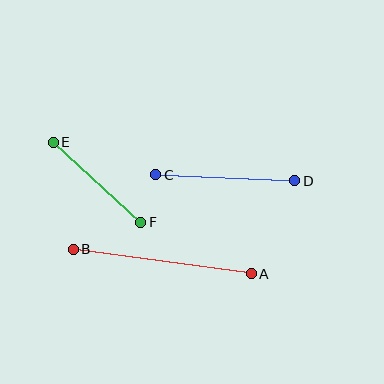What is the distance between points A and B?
The distance is approximately 180 pixels.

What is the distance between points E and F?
The distance is approximately 119 pixels.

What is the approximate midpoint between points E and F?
The midpoint is at approximately (97, 182) pixels.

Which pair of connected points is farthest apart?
Points A and B are farthest apart.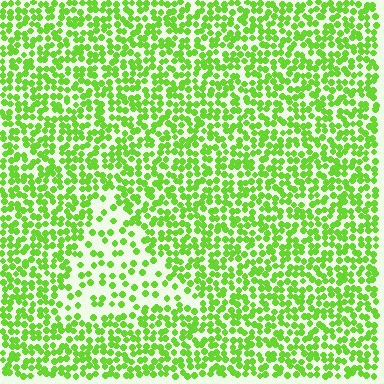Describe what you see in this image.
The image contains small lime elements arranged at two different densities. A triangle-shaped region is visible where the elements are less densely packed than the surrounding area.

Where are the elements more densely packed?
The elements are more densely packed outside the triangle boundary.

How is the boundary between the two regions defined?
The boundary is defined by a change in element density (approximately 2.3x ratio). All elements are the same color, size, and shape.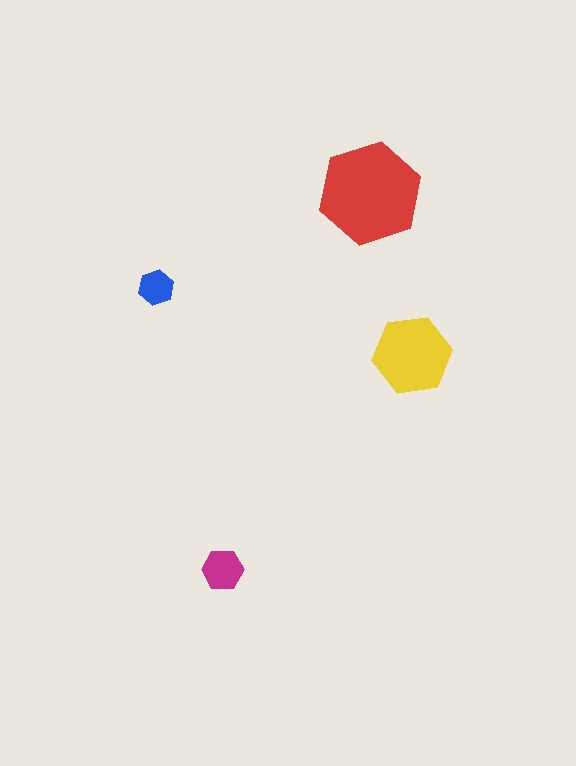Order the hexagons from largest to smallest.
the red one, the yellow one, the magenta one, the blue one.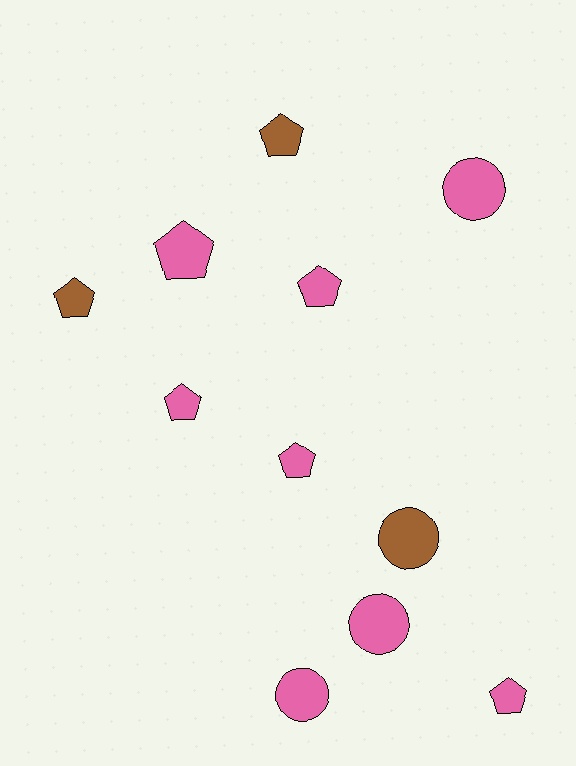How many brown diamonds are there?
There are no brown diamonds.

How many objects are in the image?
There are 11 objects.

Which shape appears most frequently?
Pentagon, with 7 objects.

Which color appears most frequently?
Pink, with 8 objects.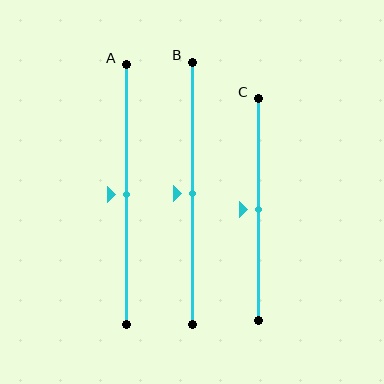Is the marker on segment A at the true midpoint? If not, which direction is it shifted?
Yes, the marker on segment A is at the true midpoint.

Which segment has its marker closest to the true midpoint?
Segment A has its marker closest to the true midpoint.